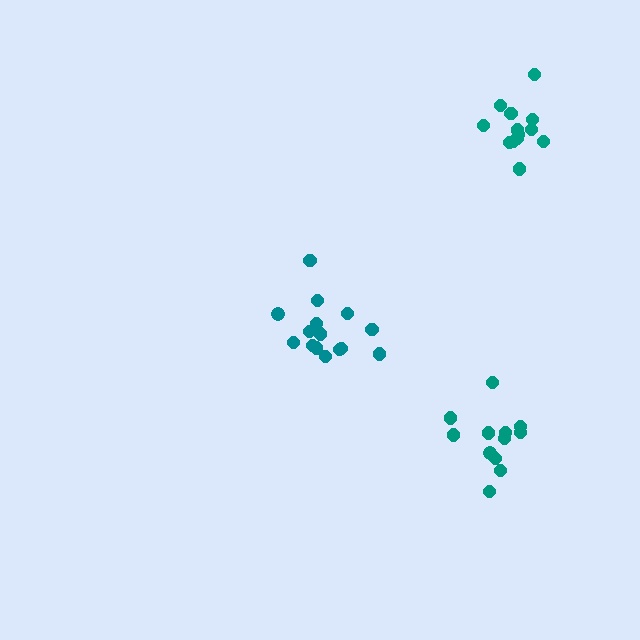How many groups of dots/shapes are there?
There are 3 groups.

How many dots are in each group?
Group 1: 12 dots, Group 2: 13 dots, Group 3: 15 dots (40 total).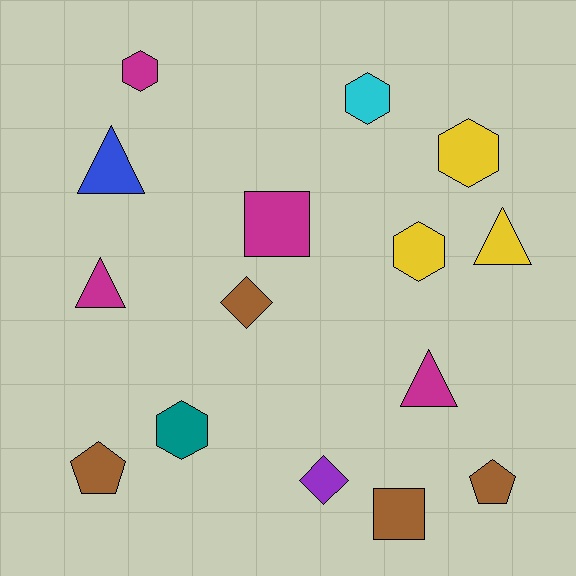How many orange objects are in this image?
There are no orange objects.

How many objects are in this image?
There are 15 objects.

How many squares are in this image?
There are 2 squares.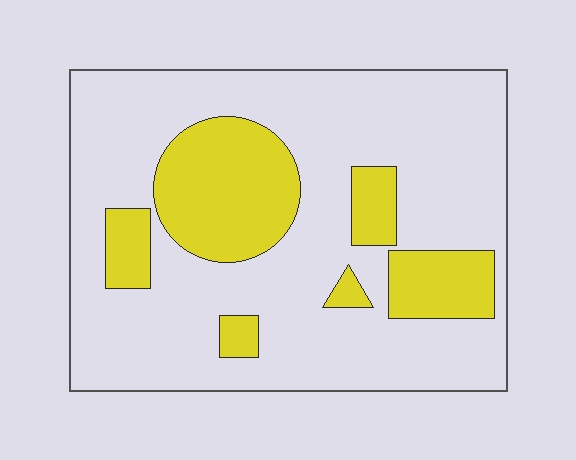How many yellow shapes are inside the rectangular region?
6.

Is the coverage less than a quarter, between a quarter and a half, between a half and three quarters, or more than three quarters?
Less than a quarter.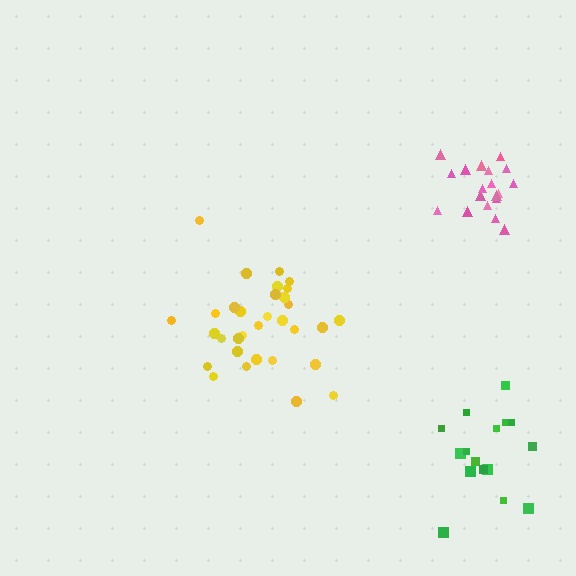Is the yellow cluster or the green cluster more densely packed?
Yellow.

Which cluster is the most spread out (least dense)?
Green.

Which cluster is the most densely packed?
Pink.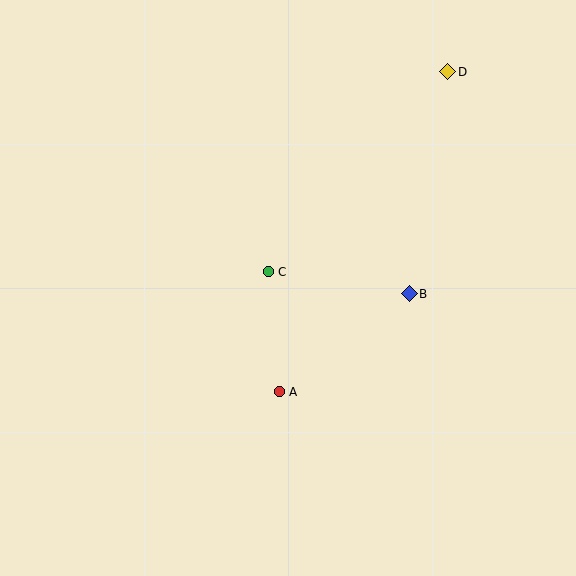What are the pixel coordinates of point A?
Point A is at (279, 392).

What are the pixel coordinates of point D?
Point D is at (448, 72).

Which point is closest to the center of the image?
Point C at (268, 272) is closest to the center.